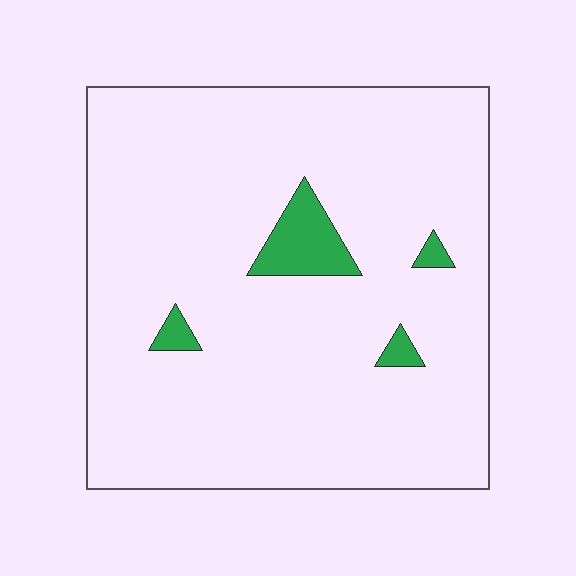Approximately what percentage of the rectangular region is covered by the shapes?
Approximately 5%.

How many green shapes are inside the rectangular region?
4.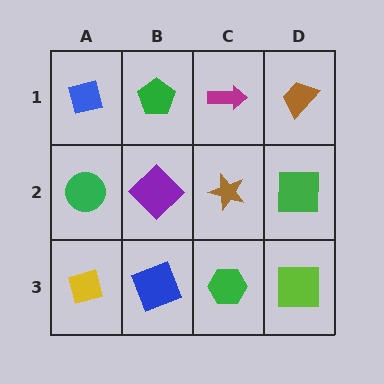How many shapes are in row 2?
4 shapes.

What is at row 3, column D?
A lime square.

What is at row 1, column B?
A green pentagon.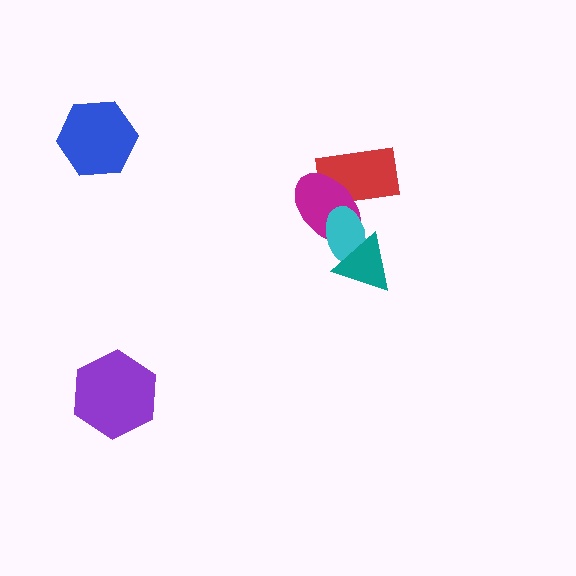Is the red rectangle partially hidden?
Yes, it is partially covered by another shape.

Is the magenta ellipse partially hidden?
Yes, it is partially covered by another shape.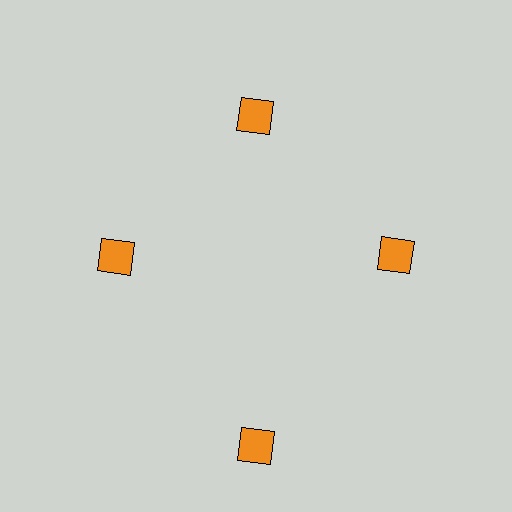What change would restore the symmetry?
The symmetry would be restored by moving it inward, back onto the ring so that all 4 diamonds sit at equal angles and equal distance from the center.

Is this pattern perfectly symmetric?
No. The 4 orange diamonds are arranged in a ring, but one element near the 6 o'clock position is pushed outward from the center, breaking the 4-fold rotational symmetry.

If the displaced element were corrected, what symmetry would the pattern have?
It would have 4-fold rotational symmetry — the pattern would map onto itself every 90 degrees.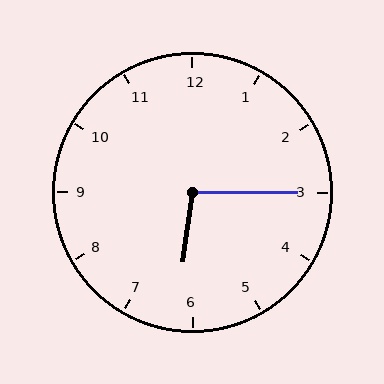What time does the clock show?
6:15.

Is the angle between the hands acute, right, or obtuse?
It is obtuse.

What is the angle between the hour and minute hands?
Approximately 98 degrees.